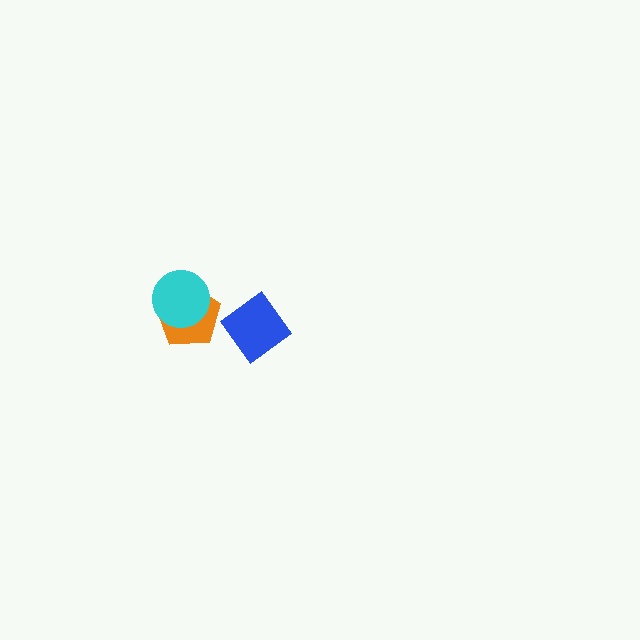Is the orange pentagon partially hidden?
Yes, it is partially covered by another shape.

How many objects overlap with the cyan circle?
1 object overlaps with the cyan circle.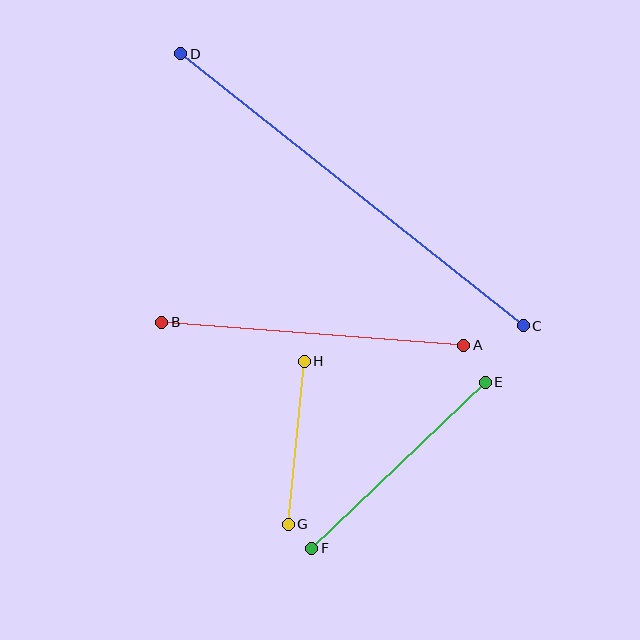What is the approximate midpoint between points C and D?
The midpoint is at approximately (352, 190) pixels.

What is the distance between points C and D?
The distance is approximately 437 pixels.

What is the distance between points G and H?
The distance is approximately 164 pixels.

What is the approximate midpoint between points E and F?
The midpoint is at approximately (398, 465) pixels.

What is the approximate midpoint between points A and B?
The midpoint is at approximately (313, 334) pixels.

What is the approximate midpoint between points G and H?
The midpoint is at approximately (296, 443) pixels.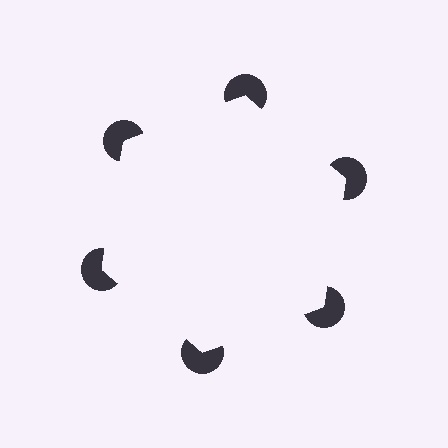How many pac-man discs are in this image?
There are 6 — one at each vertex of the illusory hexagon.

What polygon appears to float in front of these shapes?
An illusory hexagon — its edges are inferred from the aligned wedge cuts in the pac-man discs, not physically drawn.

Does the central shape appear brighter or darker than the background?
It typically appears slightly brighter than the background, even though no actual brightness change is drawn.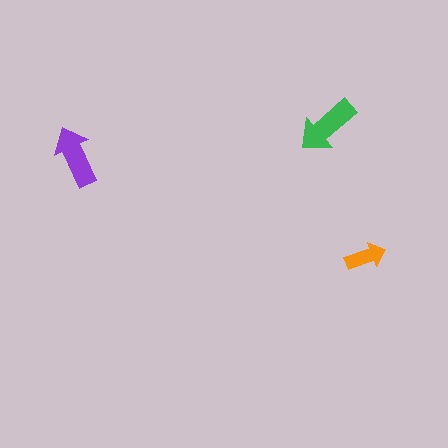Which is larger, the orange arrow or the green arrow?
The green one.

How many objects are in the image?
There are 3 objects in the image.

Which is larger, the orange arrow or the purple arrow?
The purple one.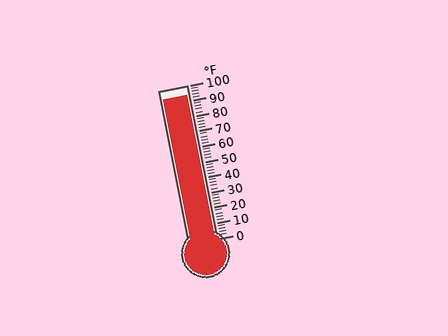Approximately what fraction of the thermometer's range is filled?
The thermometer is filled to approximately 95% of its range.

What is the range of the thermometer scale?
The thermometer scale ranges from 0°F to 100°F.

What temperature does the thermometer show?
The thermometer shows approximately 94°F.